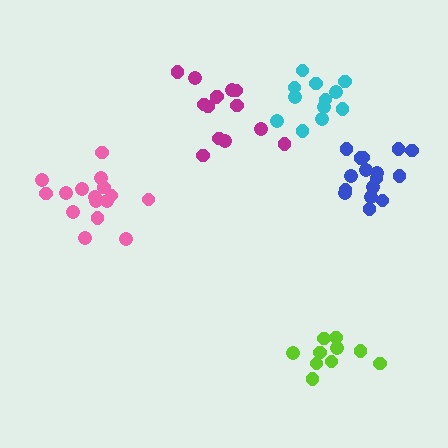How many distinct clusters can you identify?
There are 5 distinct clusters.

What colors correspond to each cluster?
The clusters are colored: pink, magenta, lime, cyan, blue.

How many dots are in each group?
Group 1: 16 dots, Group 2: 14 dots, Group 3: 10 dots, Group 4: 12 dots, Group 5: 16 dots (68 total).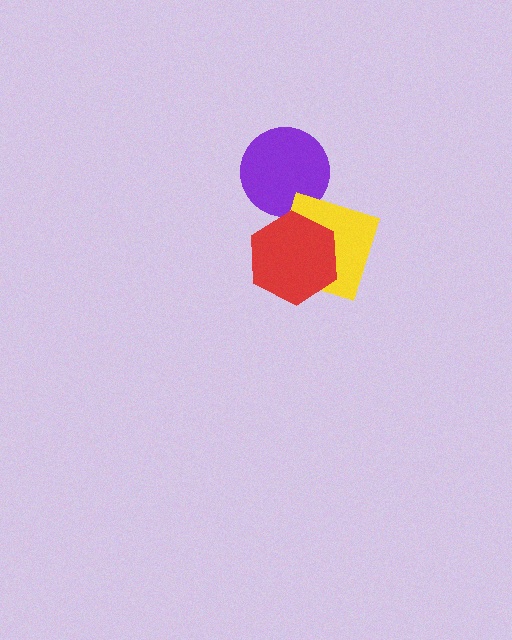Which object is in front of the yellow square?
The red hexagon is in front of the yellow square.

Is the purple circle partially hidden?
No, no other shape covers it.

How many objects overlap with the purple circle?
0 objects overlap with the purple circle.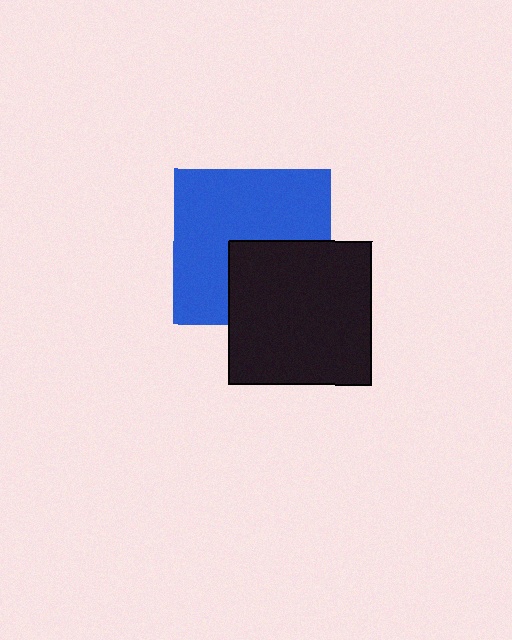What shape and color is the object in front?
The object in front is a black square.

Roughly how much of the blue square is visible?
About half of it is visible (roughly 64%).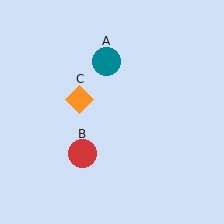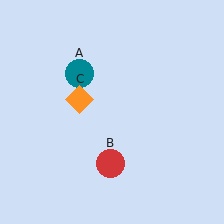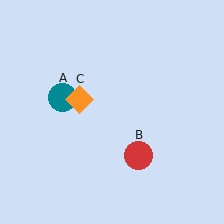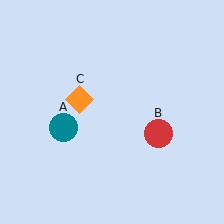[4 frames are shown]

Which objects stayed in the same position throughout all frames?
Orange diamond (object C) remained stationary.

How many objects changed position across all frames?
2 objects changed position: teal circle (object A), red circle (object B).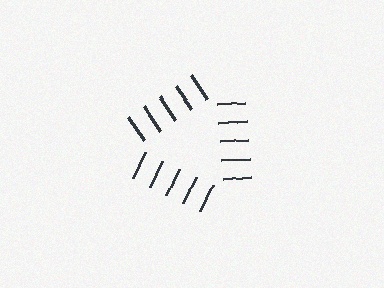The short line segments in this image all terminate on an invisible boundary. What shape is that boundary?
An illusory triangle — the line segments terminate on its edges but no continuous stroke is drawn.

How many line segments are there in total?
15 — 5 along each of the 3 edges.